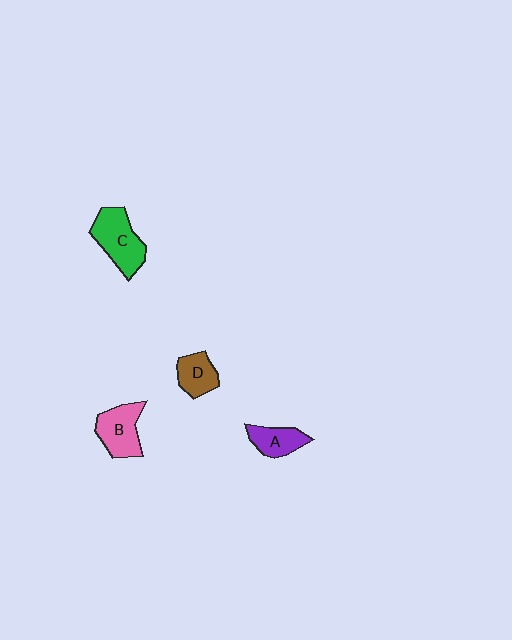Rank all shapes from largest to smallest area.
From largest to smallest: C (green), B (pink), D (brown), A (purple).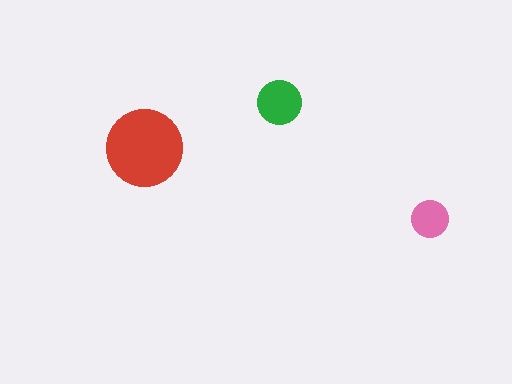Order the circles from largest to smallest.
the red one, the green one, the pink one.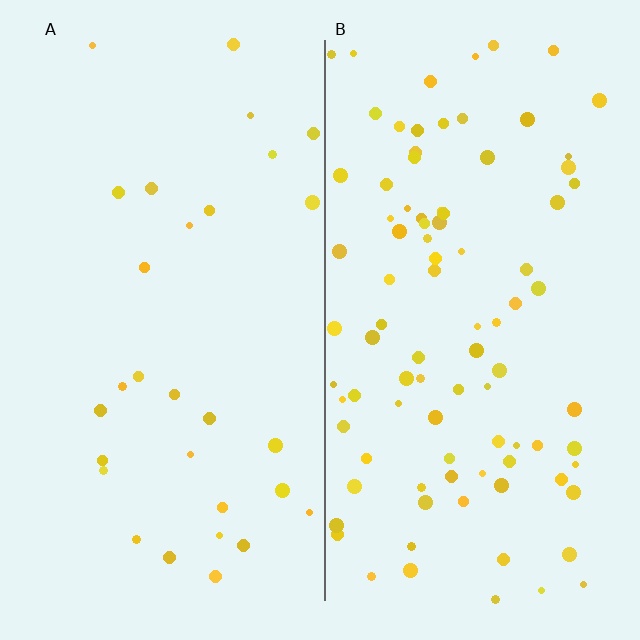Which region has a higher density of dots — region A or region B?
B (the right).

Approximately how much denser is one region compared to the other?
Approximately 3.1× — region B over region A.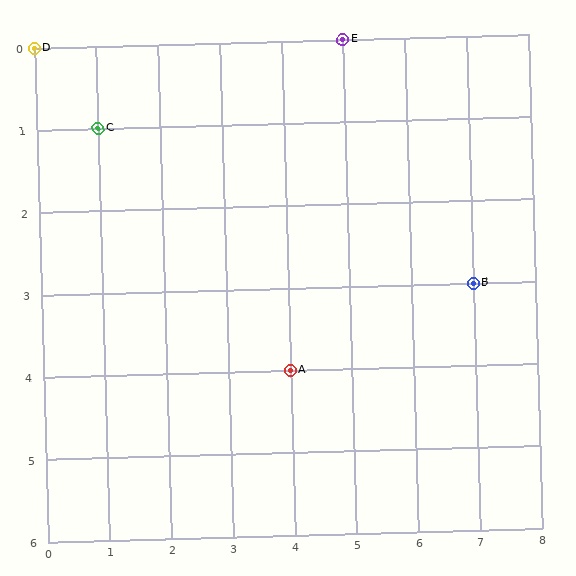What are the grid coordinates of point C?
Point C is at grid coordinates (1, 1).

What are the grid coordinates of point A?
Point A is at grid coordinates (4, 4).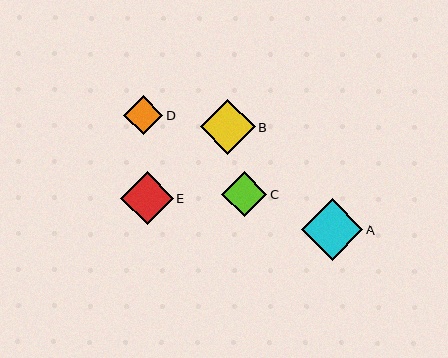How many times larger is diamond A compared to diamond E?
Diamond A is approximately 1.2 times the size of diamond E.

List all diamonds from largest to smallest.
From largest to smallest: A, B, E, C, D.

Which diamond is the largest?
Diamond A is the largest with a size of approximately 61 pixels.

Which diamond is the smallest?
Diamond D is the smallest with a size of approximately 39 pixels.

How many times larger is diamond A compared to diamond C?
Diamond A is approximately 1.4 times the size of diamond C.